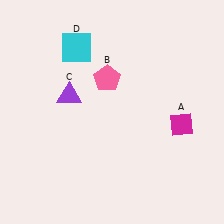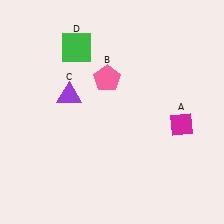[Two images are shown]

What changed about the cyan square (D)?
In Image 1, D is cyan. In Image 2, it changed to green.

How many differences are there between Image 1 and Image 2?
There is 1 difference between the two images.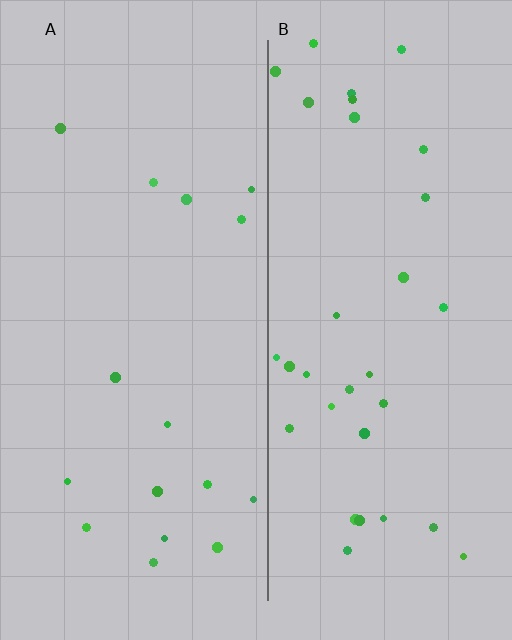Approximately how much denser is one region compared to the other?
Approximately 2.0× — region B over region A.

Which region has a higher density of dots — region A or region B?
B (the right).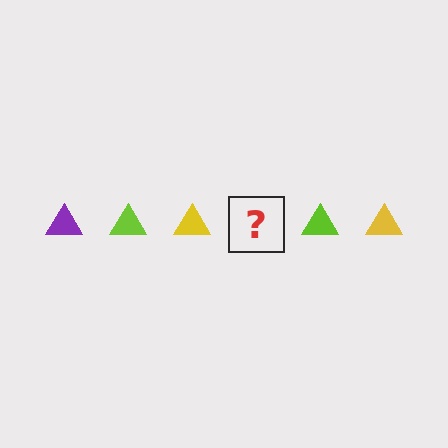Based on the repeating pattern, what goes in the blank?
The blank should be a purple triangle.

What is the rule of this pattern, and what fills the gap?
The rule is that the pattern cycles through purple, lime, yellow triangles. The gap should be filled with a purple triangle.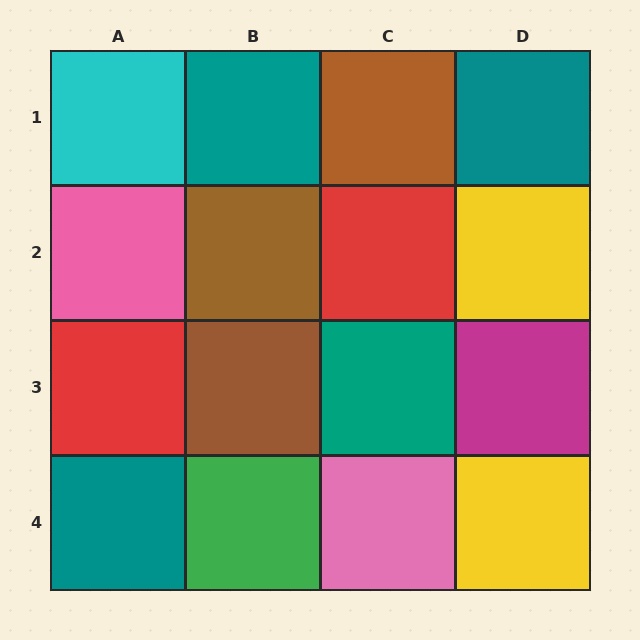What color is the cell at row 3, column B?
Brown.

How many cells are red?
2 cells are red.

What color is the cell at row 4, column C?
Pink.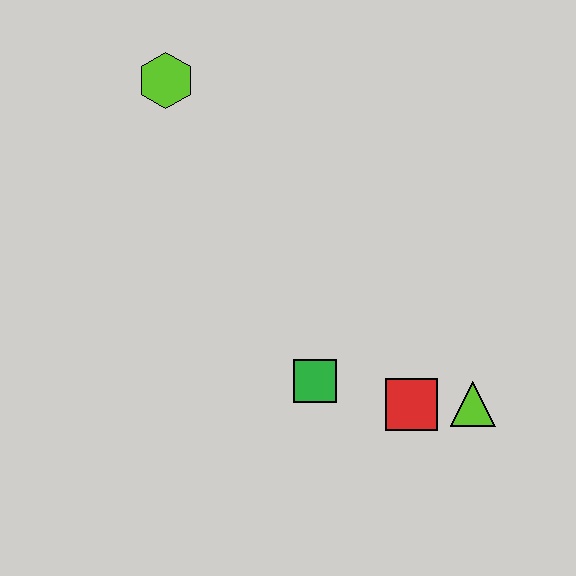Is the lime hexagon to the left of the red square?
Yes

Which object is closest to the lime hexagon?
The green square is closest to the lime hexagon.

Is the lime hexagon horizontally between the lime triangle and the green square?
No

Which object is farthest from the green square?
The lime hexagon is farthest from the green square.